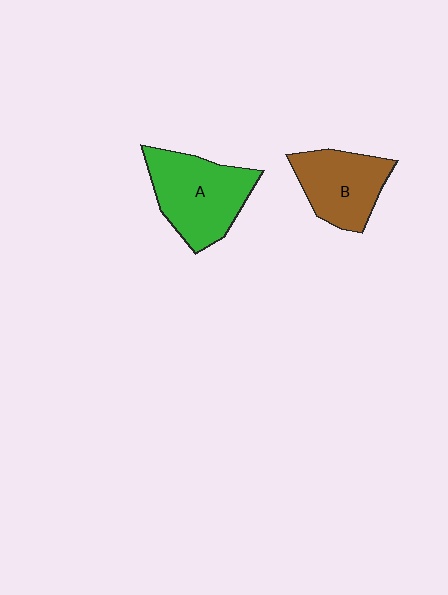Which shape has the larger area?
Shape A (green).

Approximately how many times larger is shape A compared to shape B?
Approximately 1.3 times.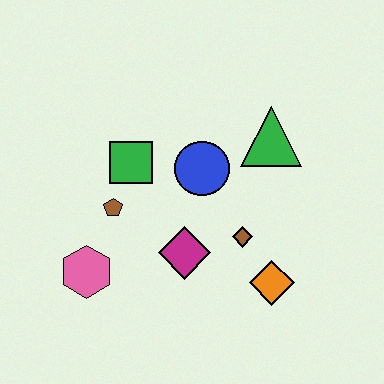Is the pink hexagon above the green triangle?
No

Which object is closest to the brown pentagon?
The green square is closest to the brown pentagon.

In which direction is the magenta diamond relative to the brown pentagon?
The magenta diamond is to the right of the brown pentagon.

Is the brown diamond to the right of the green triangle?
No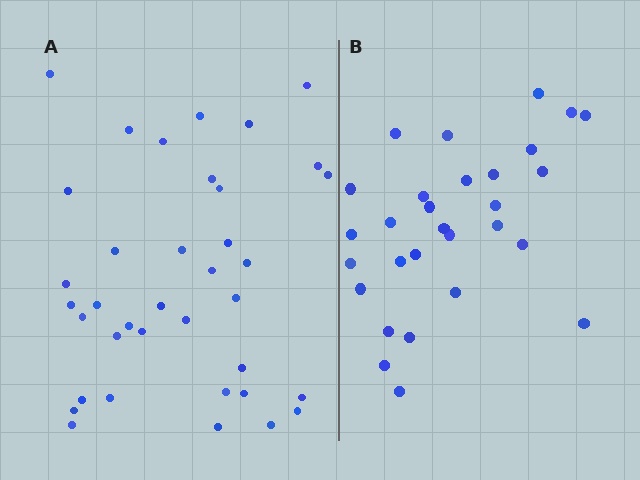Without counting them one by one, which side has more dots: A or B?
Region A (the left region) has more dots.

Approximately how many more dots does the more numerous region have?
Region A has roughly 8 or so more dots than region B.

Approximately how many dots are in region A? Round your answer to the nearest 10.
About 40 dots. (The exact count is 37, which rounds to 40.)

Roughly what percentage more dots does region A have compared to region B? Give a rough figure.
About 30% more.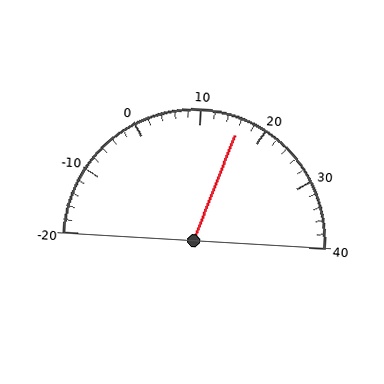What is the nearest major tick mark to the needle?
The nearest major tick mark is 20.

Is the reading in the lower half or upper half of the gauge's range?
The reading is in the upper half of the range (-20 to 40).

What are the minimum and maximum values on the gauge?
The gauge ranges from -20 to 40.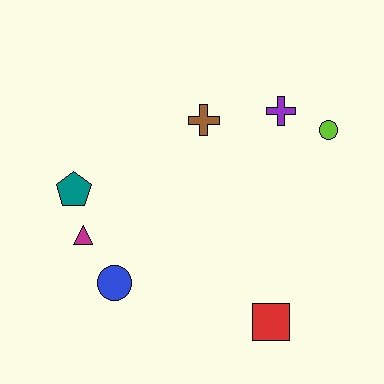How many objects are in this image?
There are 7 objects.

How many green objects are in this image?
There are no green objects.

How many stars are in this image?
There are no stars.